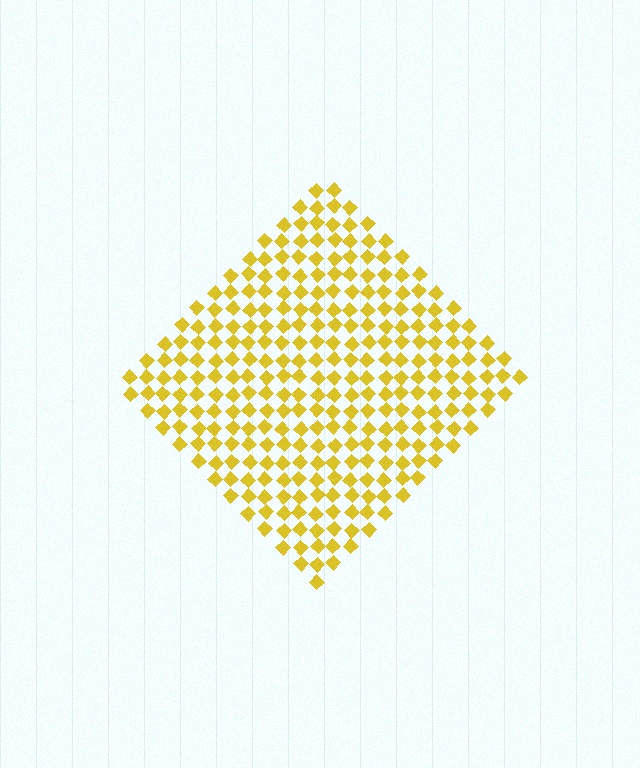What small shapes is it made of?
It is made of small diamonds.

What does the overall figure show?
The overall figure shows a diamond.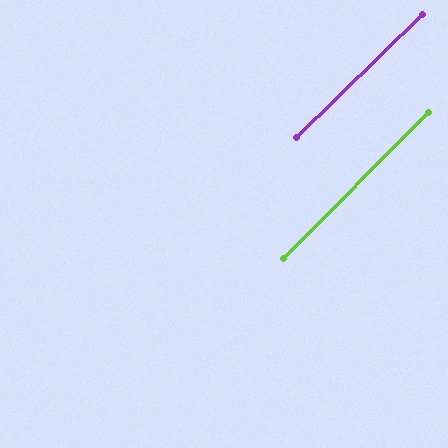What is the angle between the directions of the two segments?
Approximately 1 degree.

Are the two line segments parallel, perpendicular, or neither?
Parallel — their directions differ by only 0.7°.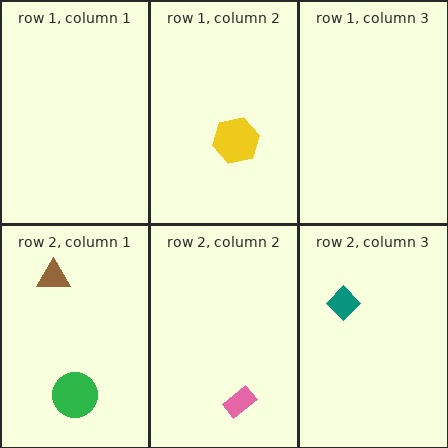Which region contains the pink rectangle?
The row 2, column 2 region.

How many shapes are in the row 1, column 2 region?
1.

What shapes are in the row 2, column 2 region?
The pink rectangle.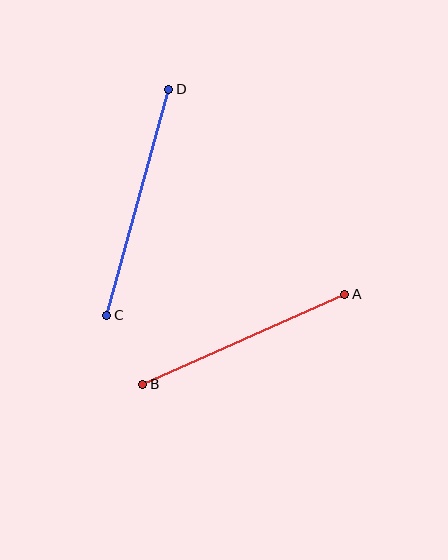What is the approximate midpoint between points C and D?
The midpoint is at approximately (138, 202) pixels.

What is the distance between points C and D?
The distance is approximately 234 pixels.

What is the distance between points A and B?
The distance is approximately 221 pixels.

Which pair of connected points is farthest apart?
Points C and D are farthest apart.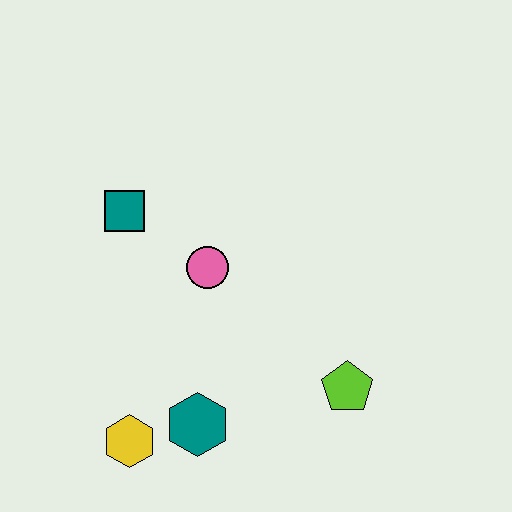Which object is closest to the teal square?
The pink circle is closest to the teal square.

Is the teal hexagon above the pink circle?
No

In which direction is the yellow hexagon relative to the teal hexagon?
The yellow hexagon is to the left of the teal hexagon.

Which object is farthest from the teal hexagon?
The teal square is farthest from the teal hexagon.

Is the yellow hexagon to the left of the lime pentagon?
Yes